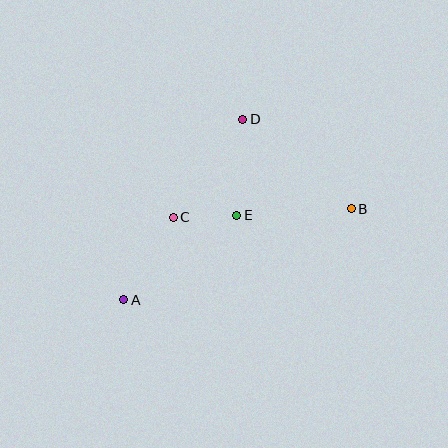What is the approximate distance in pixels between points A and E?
The distance between A and E is approximately 141 pixels.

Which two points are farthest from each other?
Points A and B are farthest from each other.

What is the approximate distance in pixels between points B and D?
The distance between B and D is approximately 141 pixels.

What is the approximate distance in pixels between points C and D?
The distance between C and D is approximately 120 pixels.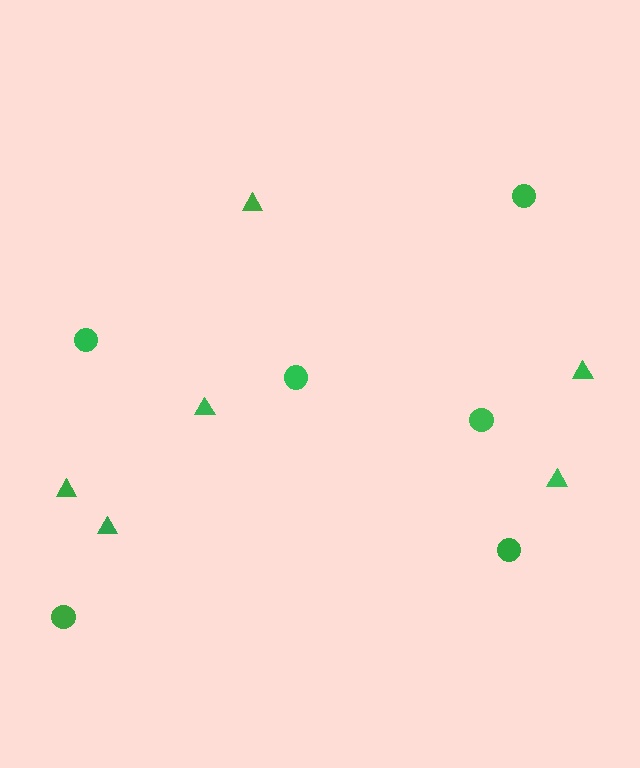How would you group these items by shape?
There are 2 groups: one group of triangles (6) and one group of circles (6).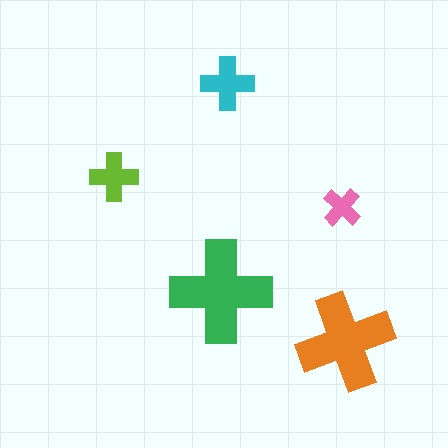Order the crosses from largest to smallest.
the green one, the orange one, the cyan one, the lime one, the pink one.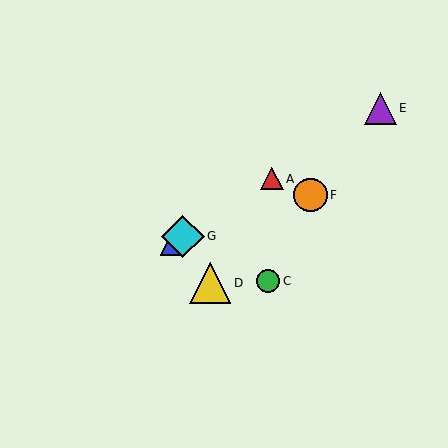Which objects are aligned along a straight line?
Objects A, B, E, G are aligned along a straight line.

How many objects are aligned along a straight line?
4 objects (A, B, E, G) are aligned along a straight line.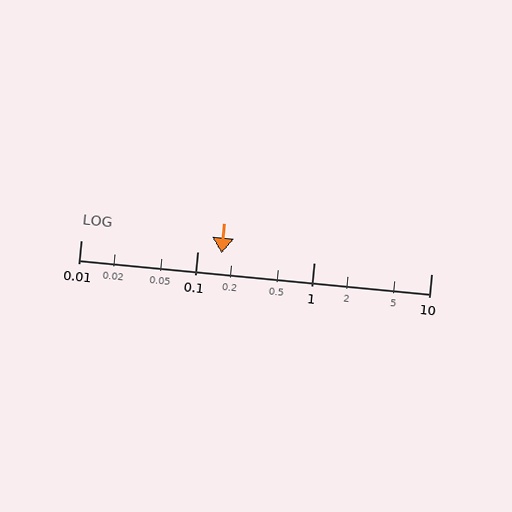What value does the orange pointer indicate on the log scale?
The pointer indicates approximately 0.16.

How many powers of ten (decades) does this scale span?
The scale spans 3 decades, from 0.01 to 10.